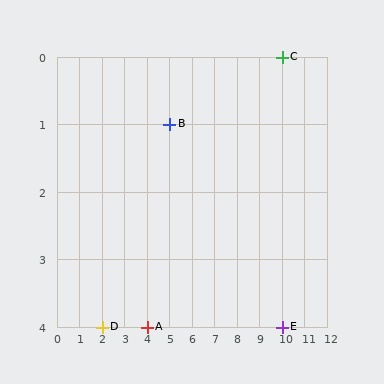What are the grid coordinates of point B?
Point B is at grid coordinates (5, 1).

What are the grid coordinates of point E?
Point E is at grid coordinates (10, 4).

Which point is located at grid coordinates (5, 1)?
Point B is at (5, 1).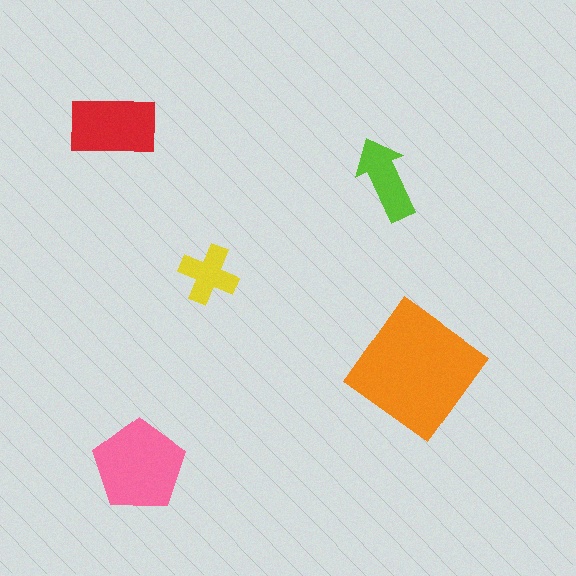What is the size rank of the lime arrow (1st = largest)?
4th.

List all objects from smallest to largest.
The yellow cross, the lime arrow, the red rectangle, the pink pentagon, the orange diamond.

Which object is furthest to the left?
The red rectangle is leftmost.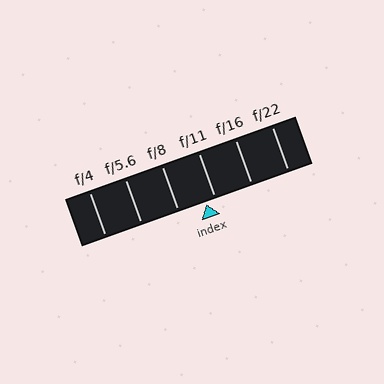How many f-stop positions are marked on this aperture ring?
There are 6 f-stop positions marked.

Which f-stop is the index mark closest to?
The index mark is closest to f/11.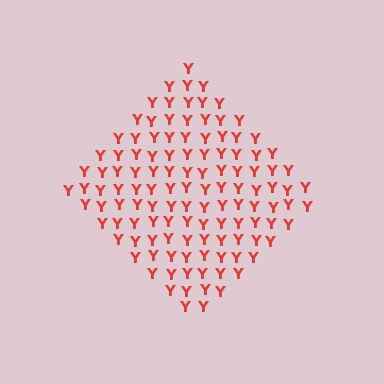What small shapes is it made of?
It is made of small letter Y's.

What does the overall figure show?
The overall figure shows a diamond.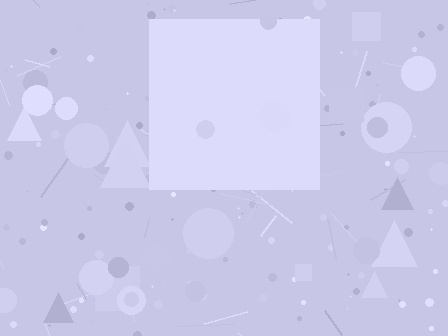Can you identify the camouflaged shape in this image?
The camouflaged shape is a square.